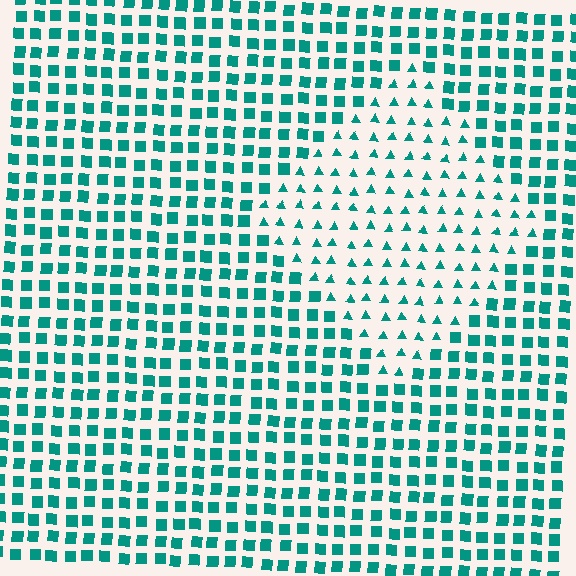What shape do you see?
I see a diamond.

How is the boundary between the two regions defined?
The boundary is defined by a change in element shape: triangles inside vs. squares outside. All elements share the same color and spacing.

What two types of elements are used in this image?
The image uses triangles inside the diamond region and squares outside it.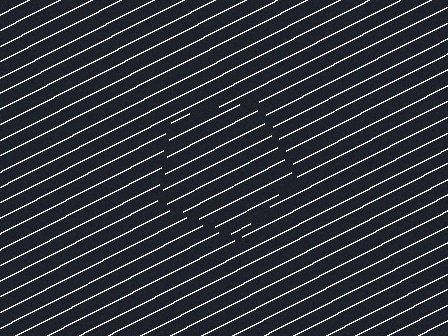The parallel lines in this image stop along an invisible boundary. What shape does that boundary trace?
An illusory pentagon. The interior of the shape contains the same grating, shifted by half a period — the contour is defined by the phase discontinuity where line-ends from the inner and outer gratings abut.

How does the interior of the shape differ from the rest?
The interior of the shape contains the same grating, shifted by half a period — the contour is defined by the phase discontinuity where line-ends from the inner and outer gratings abut.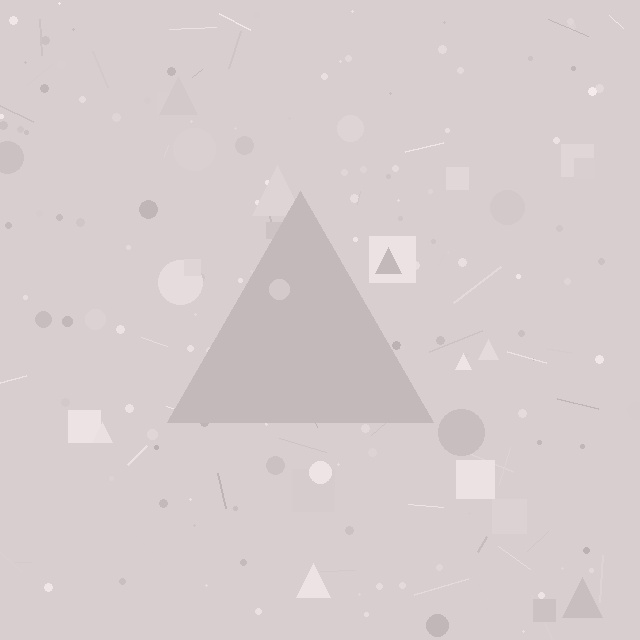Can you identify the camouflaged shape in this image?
The camouflaged shape is a triangle.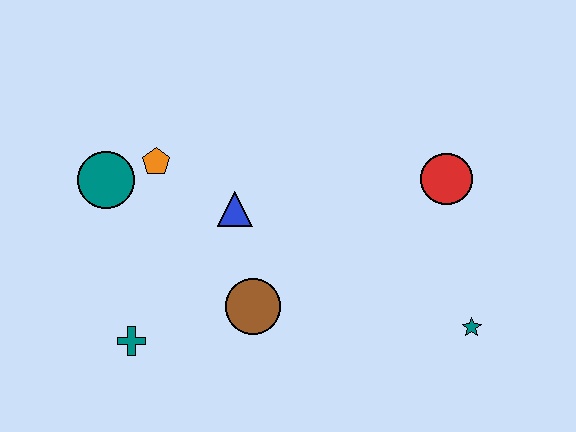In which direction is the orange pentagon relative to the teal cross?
The orange pentagon is above the teal cross.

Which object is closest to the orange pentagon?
The teal circle is closest to the orange pentagon.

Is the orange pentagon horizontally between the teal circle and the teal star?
Yes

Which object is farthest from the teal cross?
The red circle is farthest from the teal cross.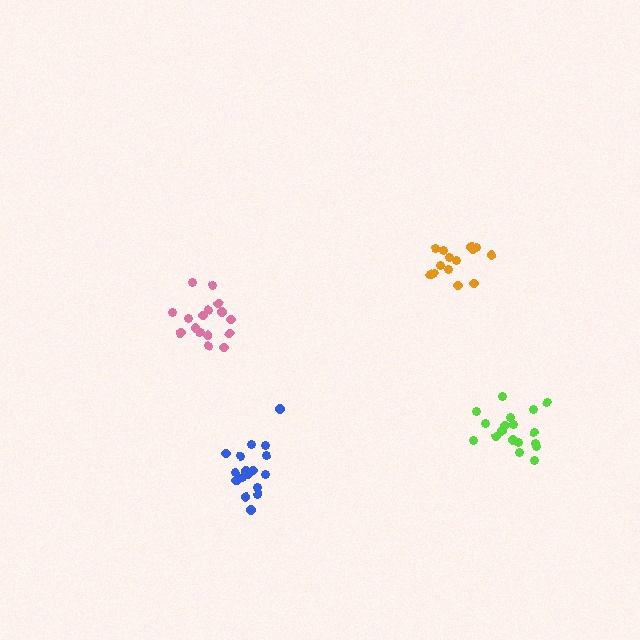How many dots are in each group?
Group 1: 14 dots, Group 2: 18 dots, Group 3: 17 dots, Group 4: 16 dots (65 total).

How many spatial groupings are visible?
There are 4 spatial groupings.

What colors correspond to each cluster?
The clusters are colored: orange, lime, blue, pink.